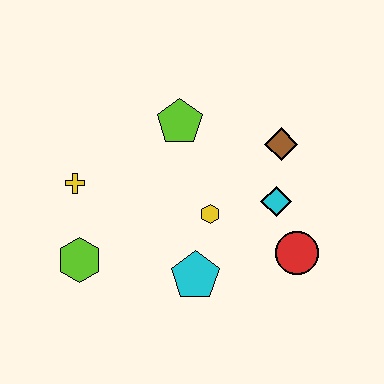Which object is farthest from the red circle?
The yellow cross is farthest from the red circle.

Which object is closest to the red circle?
The cyan diamond is closest to the red circle.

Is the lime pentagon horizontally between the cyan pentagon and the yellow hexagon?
No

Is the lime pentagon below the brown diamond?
No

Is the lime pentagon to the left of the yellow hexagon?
Yes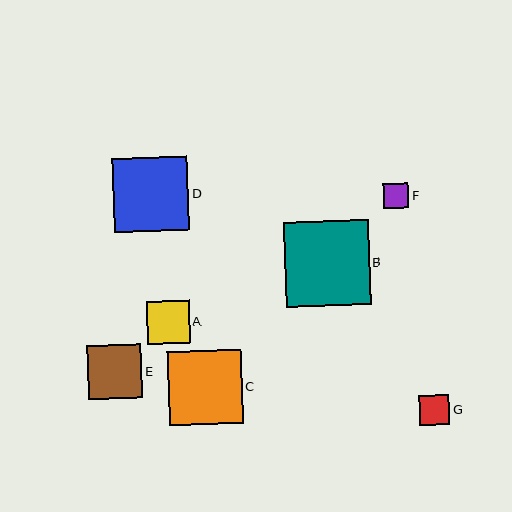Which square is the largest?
Square B is the largest with a size of approximately 85 pixels.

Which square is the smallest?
Square F is the smallest with a size of approximately 25 pixels.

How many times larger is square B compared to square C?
Square B is approximately 1.1 times the size of square C.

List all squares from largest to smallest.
From largest to smallest: B, D, C, E, A, G, F.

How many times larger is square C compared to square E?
Square C is approximately 1.4 times the size of square E.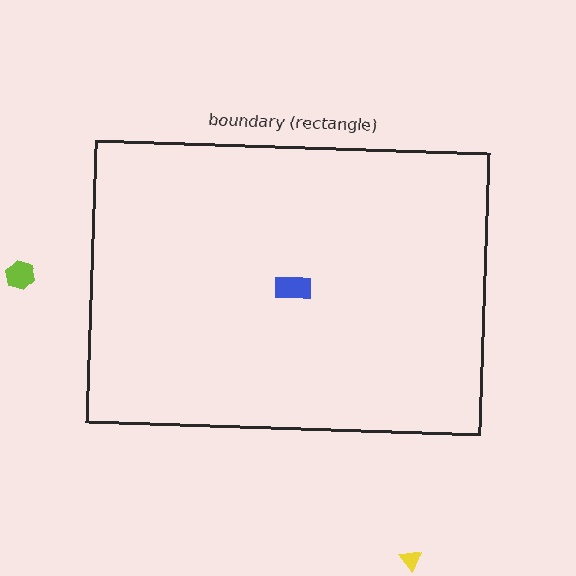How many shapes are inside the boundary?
1 inside, 2 outside.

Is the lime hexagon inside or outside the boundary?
Outside.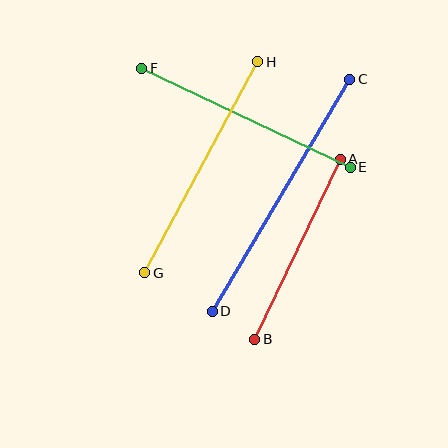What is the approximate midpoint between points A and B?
The midpoint is at approximately (298, 249) pixels.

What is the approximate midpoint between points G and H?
The midpoint is at approximately (201, 167) pixels.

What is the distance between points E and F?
The distance is approximately 231 pixels.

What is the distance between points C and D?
The distance is approximately 269 pixels.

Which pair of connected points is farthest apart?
Points C and D are farthest apart.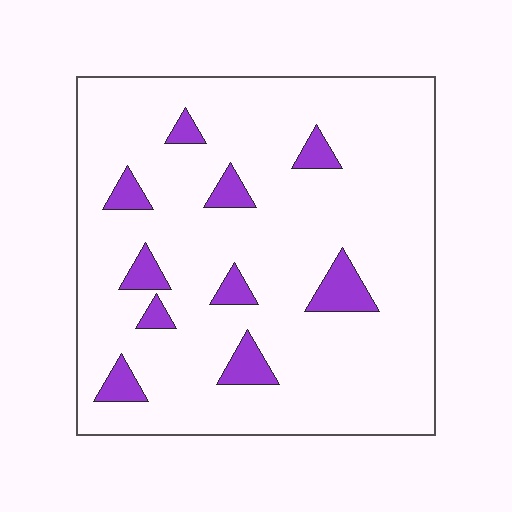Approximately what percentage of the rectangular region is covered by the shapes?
Approximately 10%.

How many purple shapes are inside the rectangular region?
10.